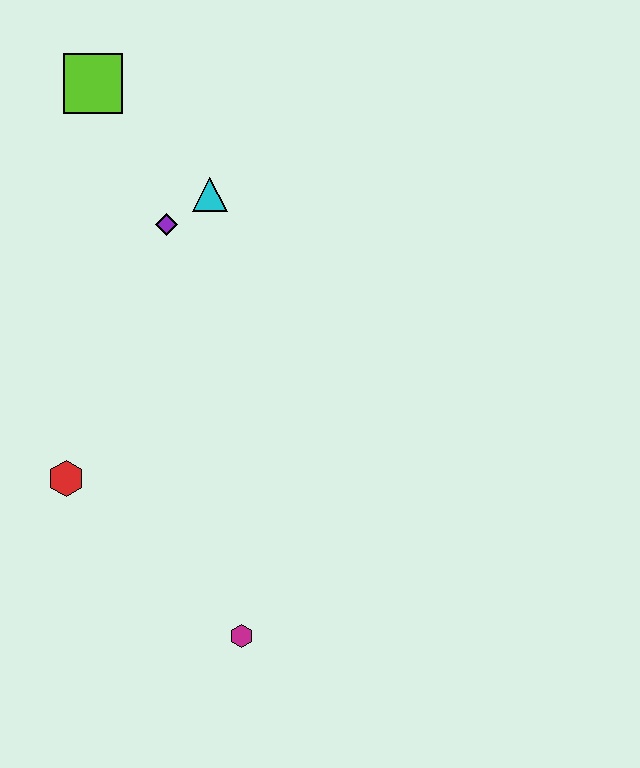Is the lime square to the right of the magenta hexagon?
No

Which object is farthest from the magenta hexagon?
The lime square is farthest from the magenta hexagon.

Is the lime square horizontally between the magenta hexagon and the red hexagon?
Yes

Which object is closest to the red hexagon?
The magenta hexagon is closest to the red hexagon.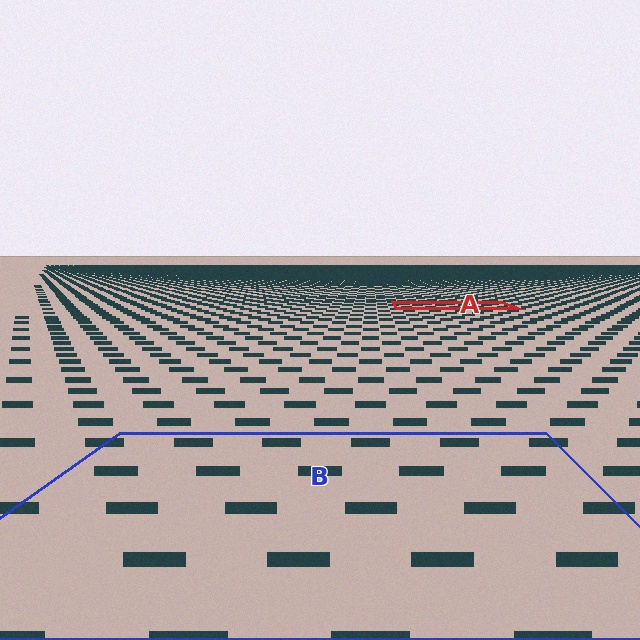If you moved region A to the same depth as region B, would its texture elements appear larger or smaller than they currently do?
They would appear larger. At a closer depth, the same texture elements are projected at a bigger on-screen size.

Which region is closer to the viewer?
Region B is closer. The texture elements there are larger and more spread out.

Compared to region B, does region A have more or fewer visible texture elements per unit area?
Region A has more texture elements per unit area — they are packed more densely because it is farther away.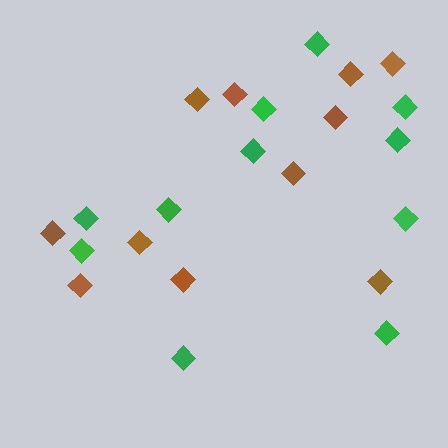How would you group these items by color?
There are 2 groups: one group of brown diamonds (11) and one group of green diamonds (11).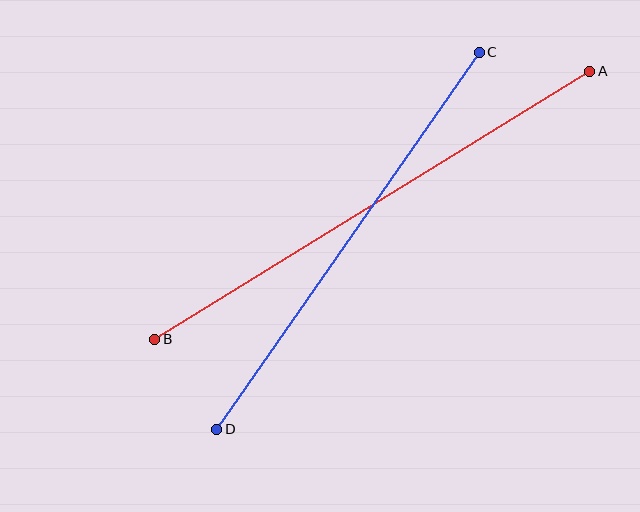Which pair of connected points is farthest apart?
Points A and B are farthest apart.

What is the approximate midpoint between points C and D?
The midpoint is at approximately (348, 241) pixels.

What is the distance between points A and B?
The distance is approximately 511 pixels.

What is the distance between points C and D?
The distance is approximately 459 pixels.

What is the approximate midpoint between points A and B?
The midpoint is at approximately (372, 205) pixels.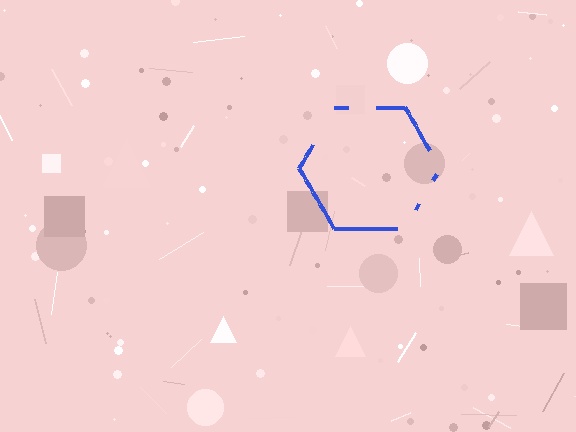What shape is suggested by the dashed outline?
The dashed outline suggests a hexagon.